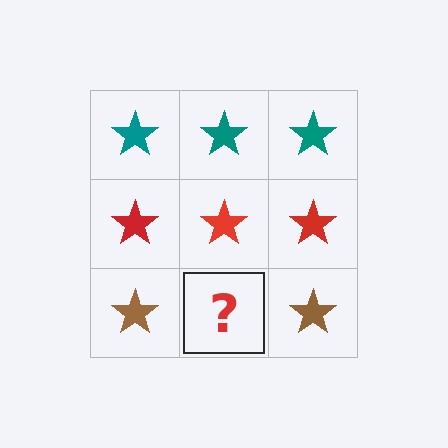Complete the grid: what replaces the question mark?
The question mark should be replaced with a brown star.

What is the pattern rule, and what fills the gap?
The rule is that each row has a consistent color. The gap should be filled with a brown star.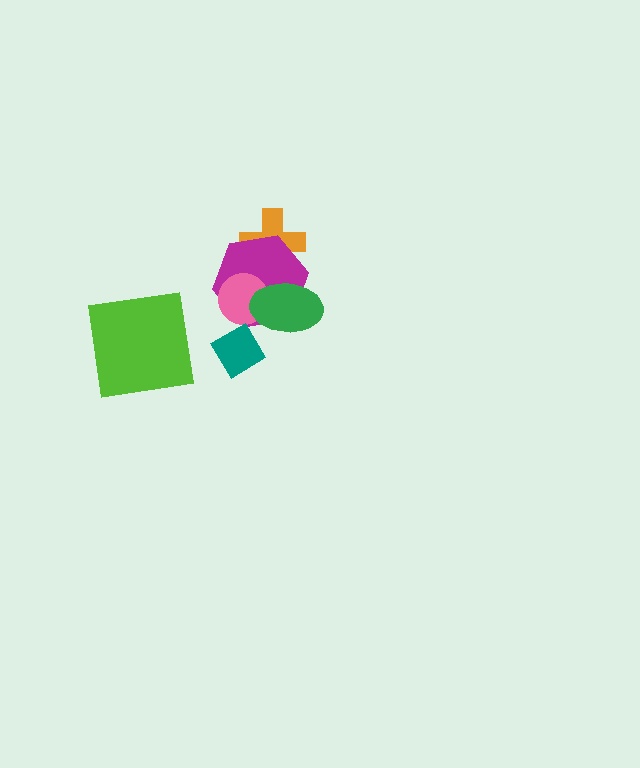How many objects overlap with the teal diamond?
0 objects overlap with the teal diamond.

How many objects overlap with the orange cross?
1 object overlaps with the orange cross.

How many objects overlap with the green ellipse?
2 objects overlap with the green ellipse.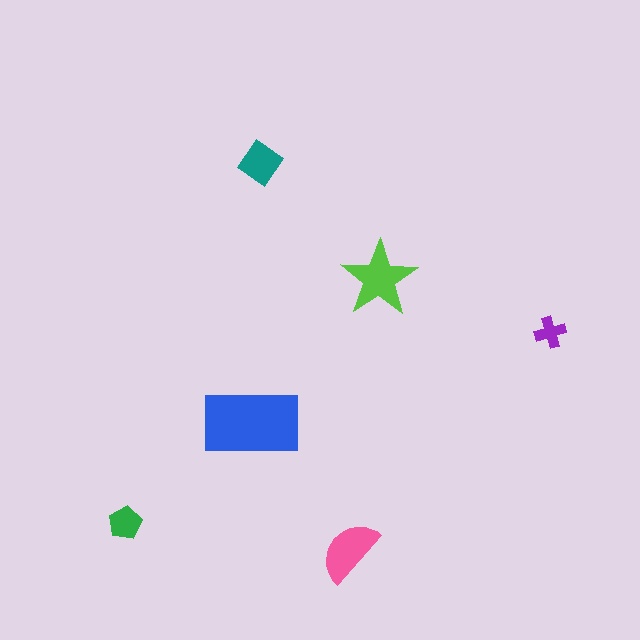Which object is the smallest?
The purple cross.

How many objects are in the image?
There are 6 objects in the image.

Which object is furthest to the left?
The green pentagon is leftmost.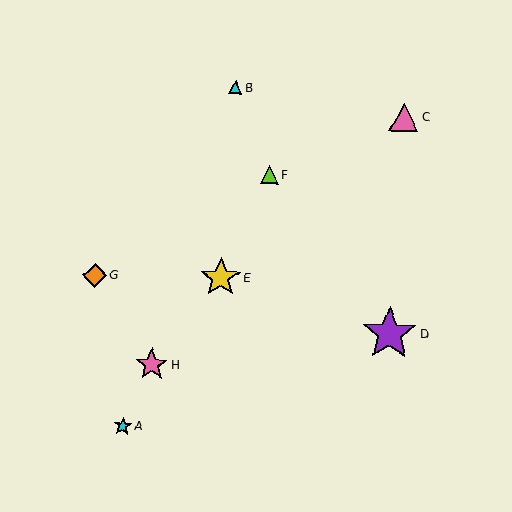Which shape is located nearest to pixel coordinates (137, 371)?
The pink star (labeled H) at (152, 364) is nearest to that location.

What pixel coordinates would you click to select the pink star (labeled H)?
Click at (152, 364) to select the pink star H.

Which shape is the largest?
The purple star (labeled D) is the largest.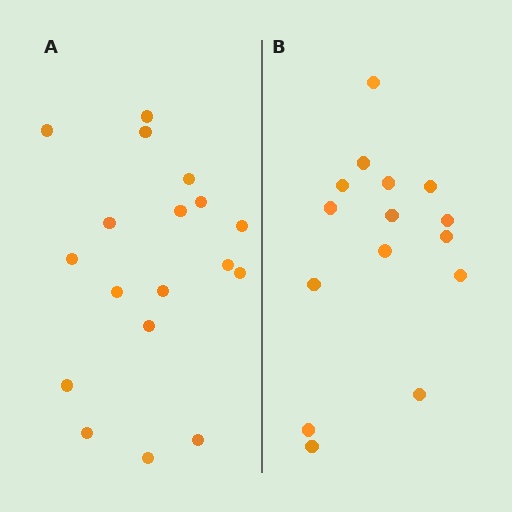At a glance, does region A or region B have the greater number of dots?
Region A (the left region) has more dots.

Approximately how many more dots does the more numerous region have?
Region A has just a few more — roughly 2 or 3 more dots than region B.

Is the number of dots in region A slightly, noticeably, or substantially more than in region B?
Region A has only slightly more — the two regions are fairly close. The ratio is roughly 1.2 to 1.